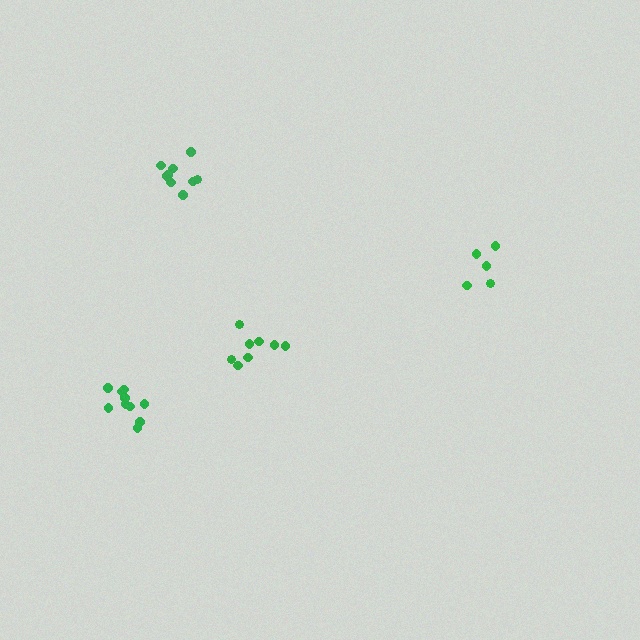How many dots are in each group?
Group 1: 8 dots, Group 2: 9 dots, Group 3: 5 dots, Group 4: 10 dots (32 total).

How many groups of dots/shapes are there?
There are 4 groups.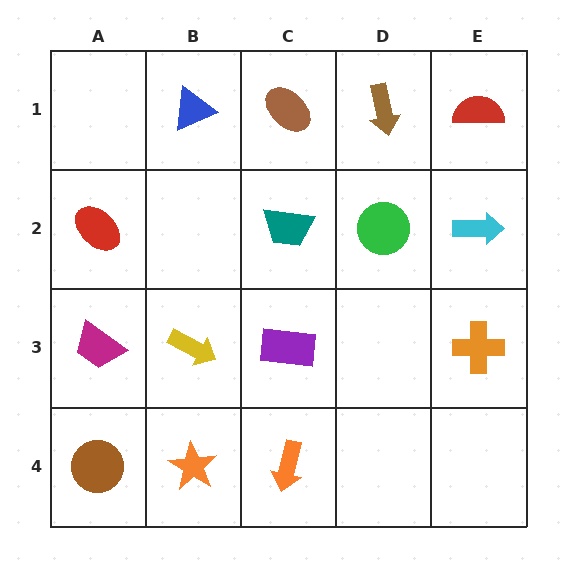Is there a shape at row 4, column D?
No, that cell is empty.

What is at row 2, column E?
A cyan arrow.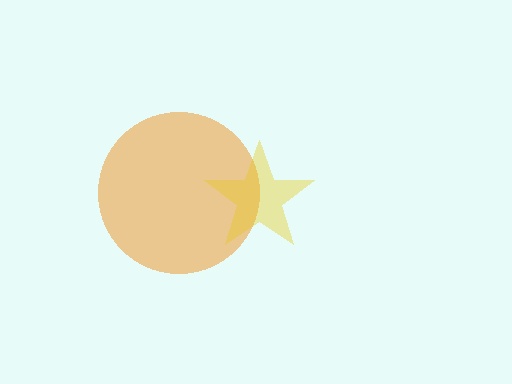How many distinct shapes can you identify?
There are 2 distinct shapes: an orange circle, a yellow star.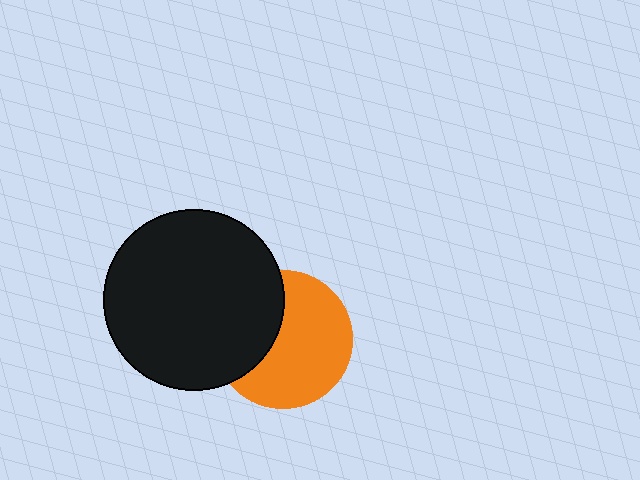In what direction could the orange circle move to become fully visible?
The orange circle could move right. That would shift it out from behind the black circle entirely.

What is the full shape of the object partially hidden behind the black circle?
The partially hidden object is an orange circle.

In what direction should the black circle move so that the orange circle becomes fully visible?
The black circle should move left. That is the shortest direction to clear the overlap and leave the orange circle fully visible.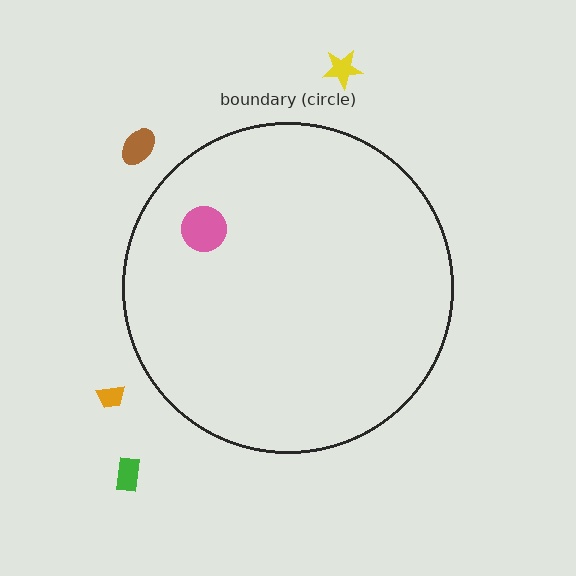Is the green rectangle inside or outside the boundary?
Outside.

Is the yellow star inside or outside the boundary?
Outside.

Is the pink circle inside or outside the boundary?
Inside.